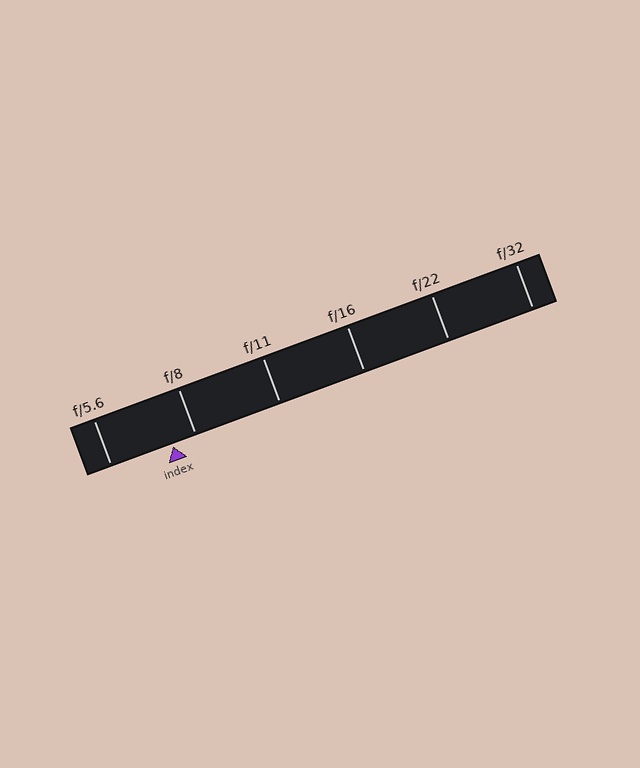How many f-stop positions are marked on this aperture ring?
There are 6 f-stop positions marked.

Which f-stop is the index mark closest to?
The index mark is closest to f/8.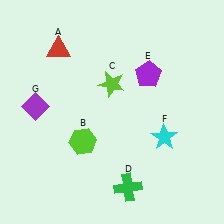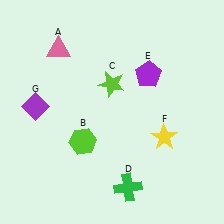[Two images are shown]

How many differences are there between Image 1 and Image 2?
There are 2 differences between the two images.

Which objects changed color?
A changed from red to pink. F changed from cyan to yellow.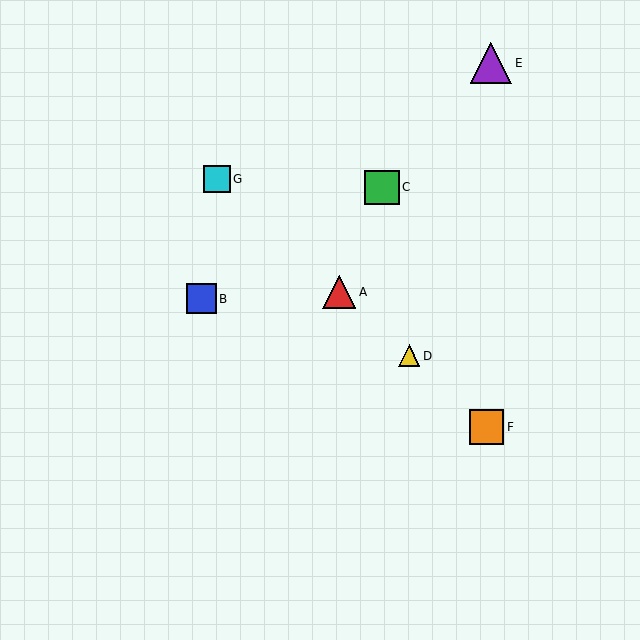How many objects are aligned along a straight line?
4 objects (A, D, F, G) are aligned along a straight line.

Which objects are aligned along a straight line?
Objects A, D, F, G are aligned along a straight line.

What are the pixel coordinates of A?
Object A is at (339, 292).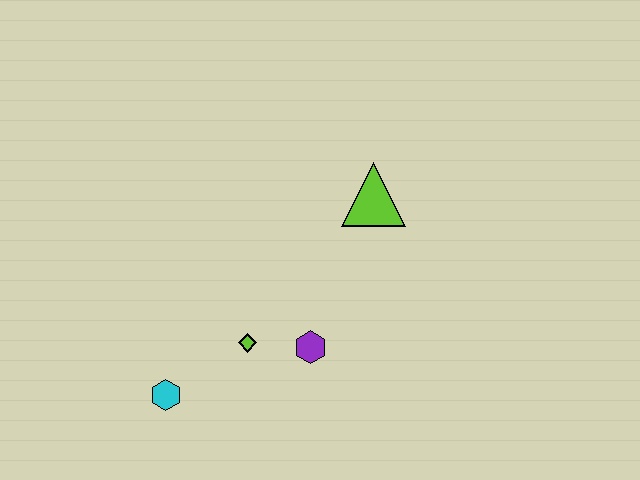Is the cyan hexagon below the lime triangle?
Yes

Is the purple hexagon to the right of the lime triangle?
No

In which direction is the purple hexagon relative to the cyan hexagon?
The purple hexagon is to the right of the cyan hexagon.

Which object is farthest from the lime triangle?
The cyan hexagon is farthest from the lime triangle.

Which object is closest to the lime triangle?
The purple hexagon is closest to the lime triangle.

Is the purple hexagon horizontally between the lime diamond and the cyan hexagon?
No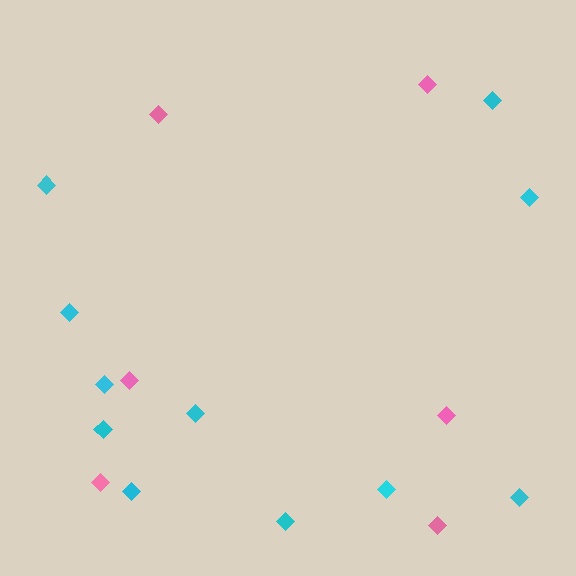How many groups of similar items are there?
There are 2 groups: one group of cyan diamonds (11) and one group of pink diamonds (6).